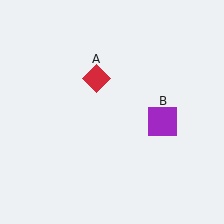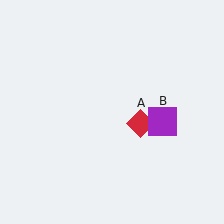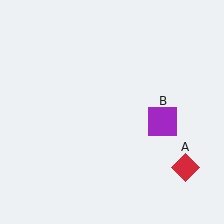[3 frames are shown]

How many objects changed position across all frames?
1 object changed position: red diamond (object A).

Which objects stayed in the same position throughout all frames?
Purple square (object B) remained stationary.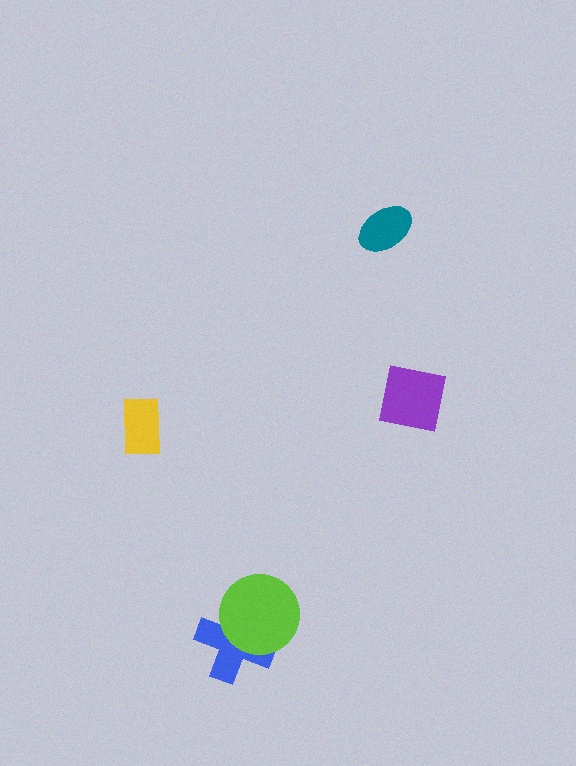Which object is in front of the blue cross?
The lime circle is in front of the blue cross.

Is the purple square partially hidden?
No, no other shape covers it.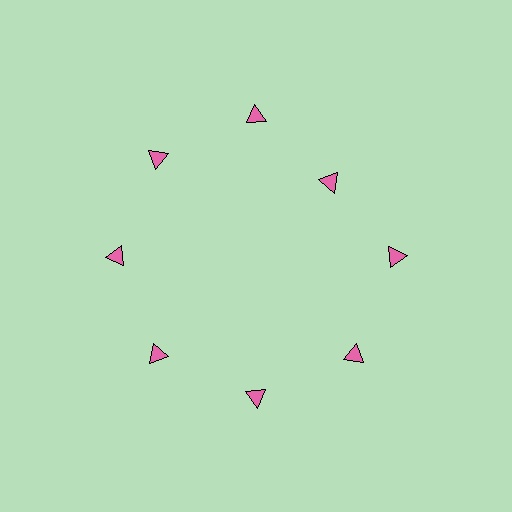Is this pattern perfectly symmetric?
No. The 8 pink triangles are arranged in a ring, but one element near the 2 o'clock position is pulled inward toward the center, breaking the 8-fold rotational symmetry.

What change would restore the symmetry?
The symmetry would be restored by moving it outward, back onto the ring so that all 8 triangles sit at equal angles and equal distance from the center.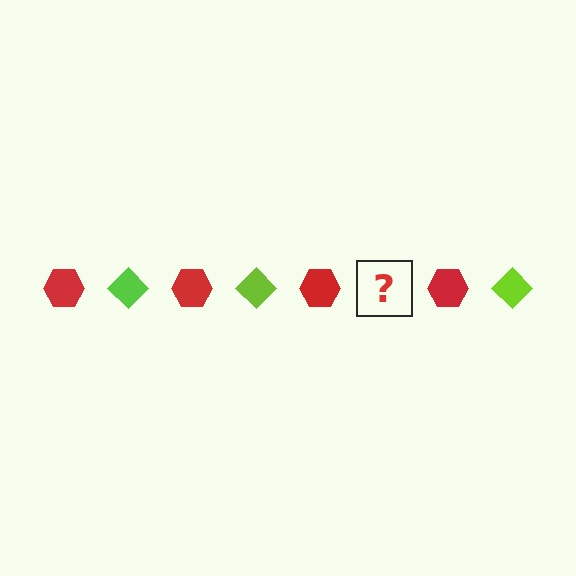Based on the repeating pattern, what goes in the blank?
The blank should be a lime diamond.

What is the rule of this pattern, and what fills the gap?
The rule is that the pattern alternates between red hexagon and lime diamond. The gap should be filled with a lime diamond.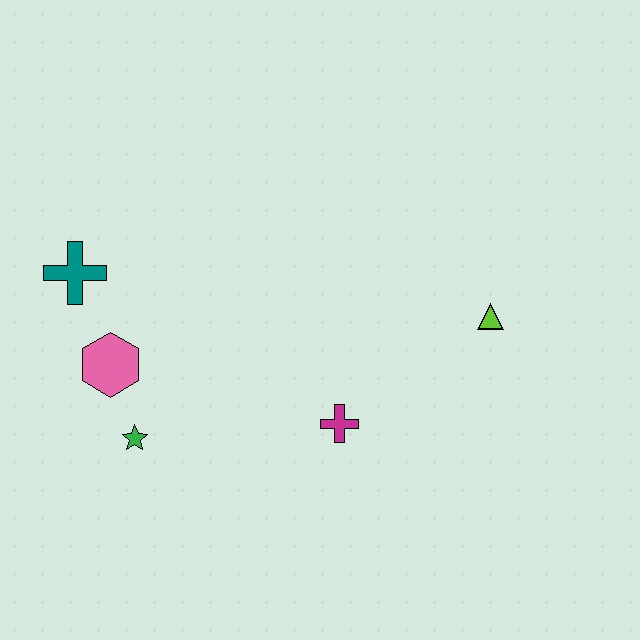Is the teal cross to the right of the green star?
No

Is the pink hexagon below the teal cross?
Yes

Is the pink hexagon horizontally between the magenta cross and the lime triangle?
No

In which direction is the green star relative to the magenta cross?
The green star is to the left of the magenta cross.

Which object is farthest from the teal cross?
The lime triangle is farthest from the teal cross.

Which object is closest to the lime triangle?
The magenta cross is closest to the lime triangle.